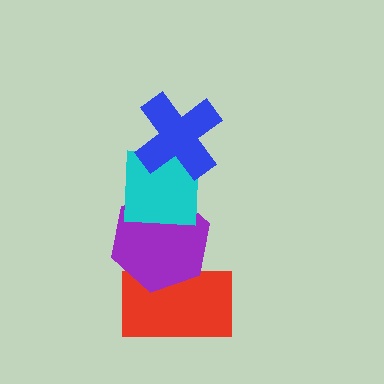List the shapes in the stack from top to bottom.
From top to bottom: the blue cross, the cyan square, the purple hexagon, the red rectangle.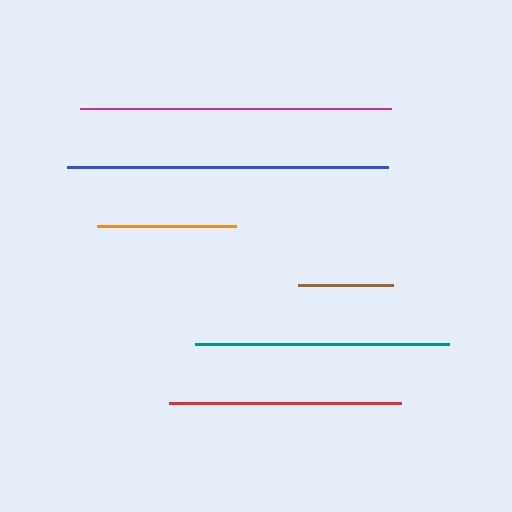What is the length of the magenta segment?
The magenta segment is approximately 310 pixels long.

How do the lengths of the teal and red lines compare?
The teal and red lines are approximately the same length.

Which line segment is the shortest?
The brown line is the shortest at approximately 95 pixels.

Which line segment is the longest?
The blue line is the longest at approximately 321 pixels.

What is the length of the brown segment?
The brown segment is approximately 95 pixels long.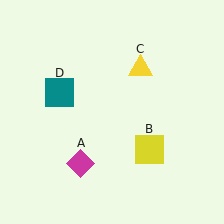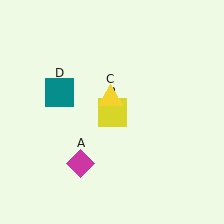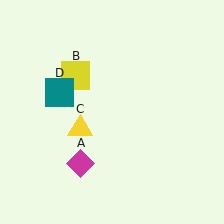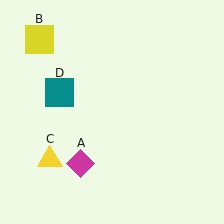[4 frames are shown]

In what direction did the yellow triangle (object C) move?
The yellow triangle (object C) moved down and to the left.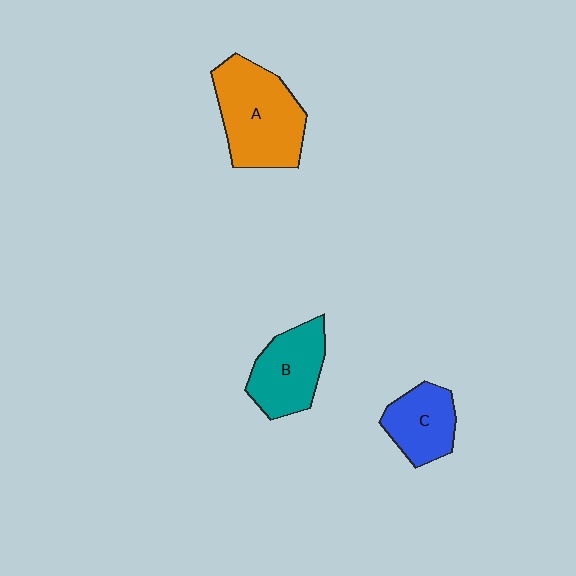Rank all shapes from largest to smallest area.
From largest to smallest: A (orange), B (teal), C (blue).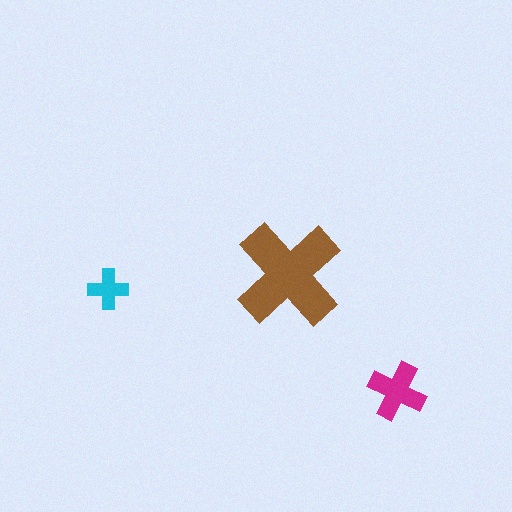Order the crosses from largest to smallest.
the brown one, the magenta one, the cyan one.